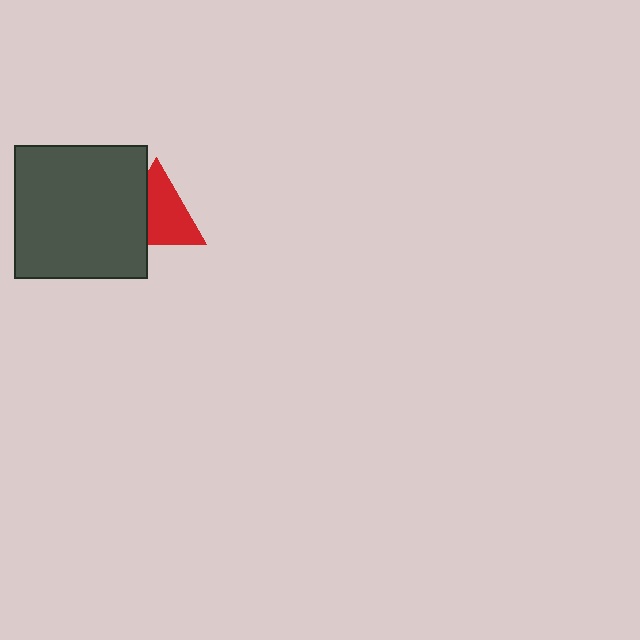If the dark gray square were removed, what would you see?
You would see the complete red triangle.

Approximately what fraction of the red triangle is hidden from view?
Roughly 34% of the red triangle is hidden behind the dark gray square.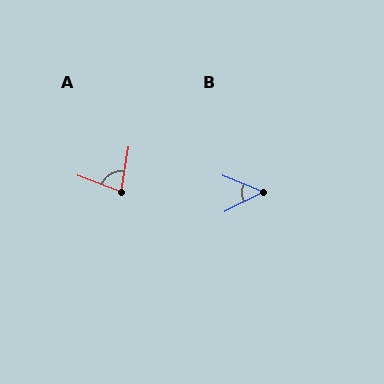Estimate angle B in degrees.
Approximately 48 degrees.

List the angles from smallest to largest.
B (48°), A (79°).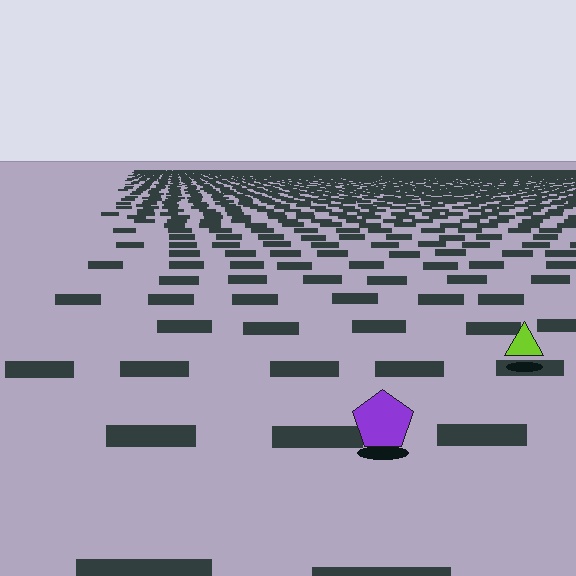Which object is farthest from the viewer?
The lime triangle is farthest from the viewer. It appears smaller and the ground texture around it is denser.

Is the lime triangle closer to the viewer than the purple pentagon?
No. The purple pentagon is closer — you can tell from the texture gradient: the ground texture is coarser near it.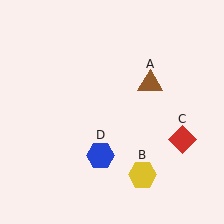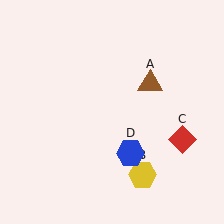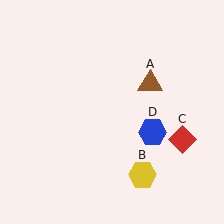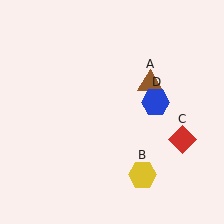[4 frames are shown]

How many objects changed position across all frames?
1 object changed position: blue hexagon (object D).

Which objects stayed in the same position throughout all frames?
Brown triangle (object A) and yellow hexagon (object B) and red diamond (object C) remained stationary.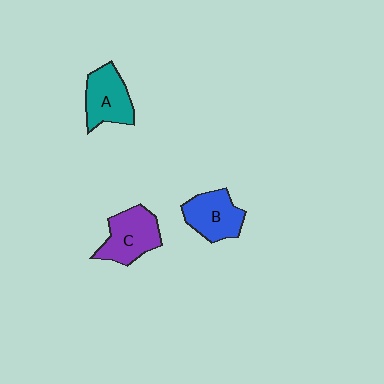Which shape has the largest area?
Shape C (purple).